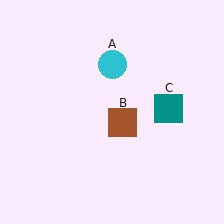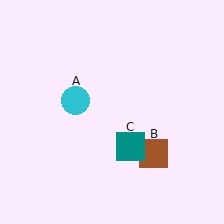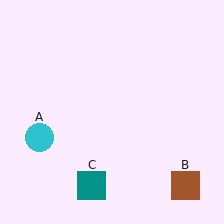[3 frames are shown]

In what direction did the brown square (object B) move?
The brown square (object B) moved down and to the right.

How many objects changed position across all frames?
3 objects changed position: cyan circle (object A), brown square (object B), teal square (object C).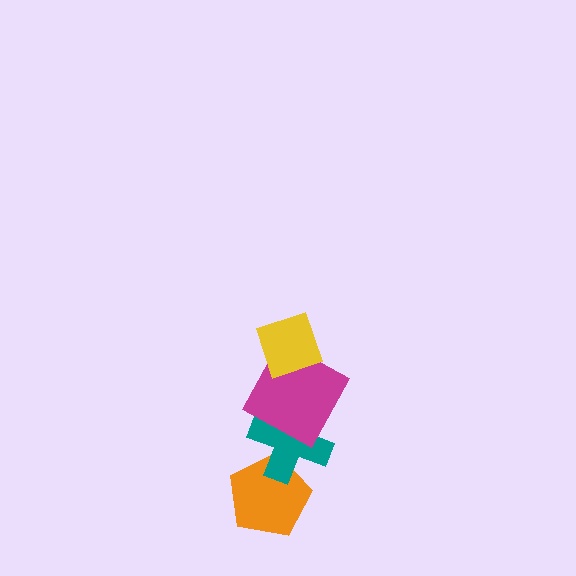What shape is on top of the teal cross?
The magenta square is on top of the teal cross.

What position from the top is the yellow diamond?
The yellow diamond is 1st from the top.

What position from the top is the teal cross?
The teal cross is 3rd from the top.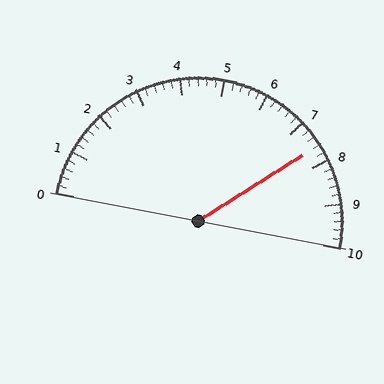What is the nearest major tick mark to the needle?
The nearest major tick mark is 8.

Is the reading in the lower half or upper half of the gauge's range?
The reading is in the upper half of the range (0 to 10).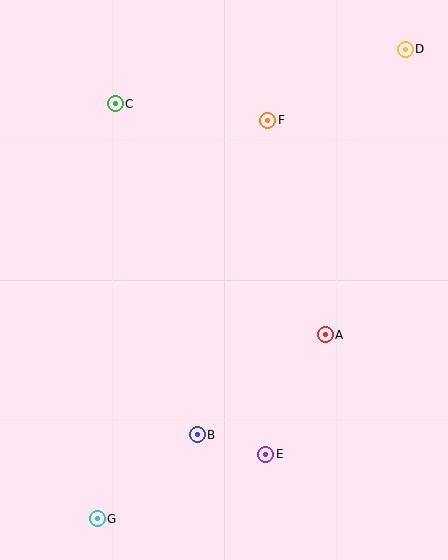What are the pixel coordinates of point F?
Point F is at (268, 120).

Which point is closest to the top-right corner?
Point D is closest to the top-right corner.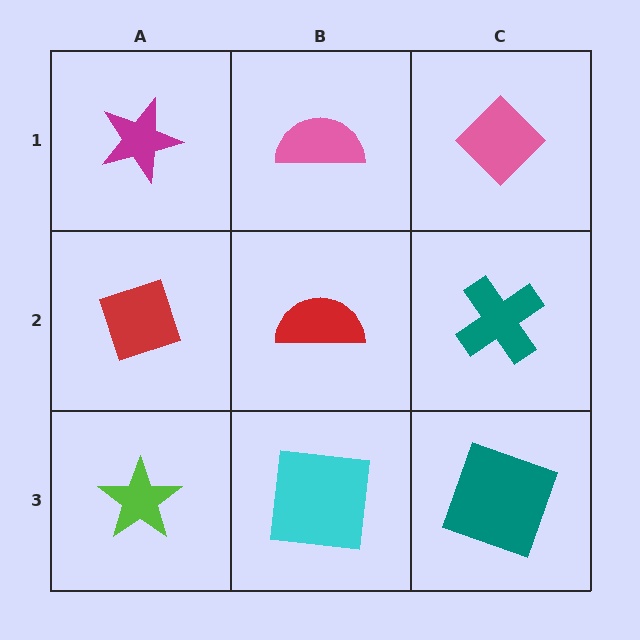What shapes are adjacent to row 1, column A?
A red diamond (row 2, column A), a pink semicircle (row 1, column B).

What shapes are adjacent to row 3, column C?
A teal cross (row 2, column C), a cyan square (row 3, column B).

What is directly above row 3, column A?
A red diamond.